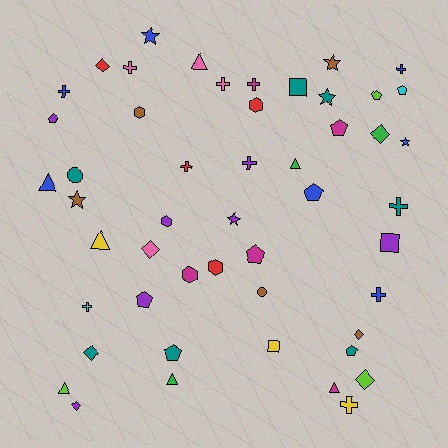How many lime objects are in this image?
There are 3 lime objects.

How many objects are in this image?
There are 50 objects.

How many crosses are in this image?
There are 11 crosses.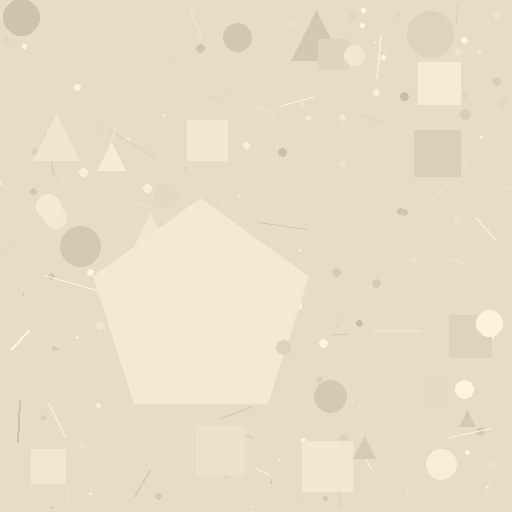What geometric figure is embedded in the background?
A pentagon is embedded in the background.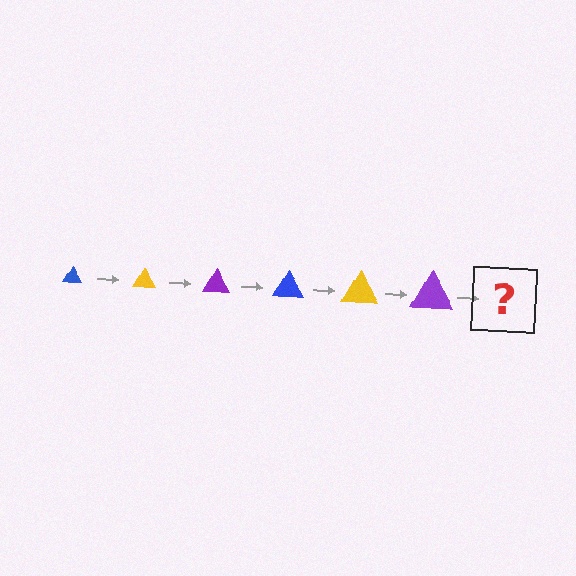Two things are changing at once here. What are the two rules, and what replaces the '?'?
The two rules are that the triangle grows larger each step and the color cycles through blue, yellow, and purple. The '?' should be a blue triangle, larger than the previous one.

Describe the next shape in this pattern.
It should be a blue triangle, larger than the previous one.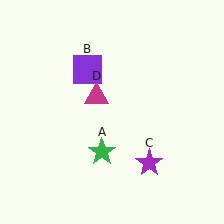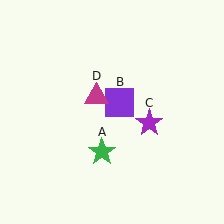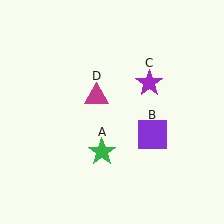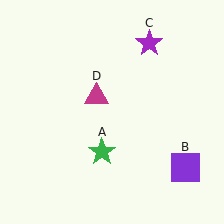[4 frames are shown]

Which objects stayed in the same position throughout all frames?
Green star (object A) and magenta triangle (object D) remained stationary.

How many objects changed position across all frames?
2 objects changed position: purple square (object B), purple star (object C).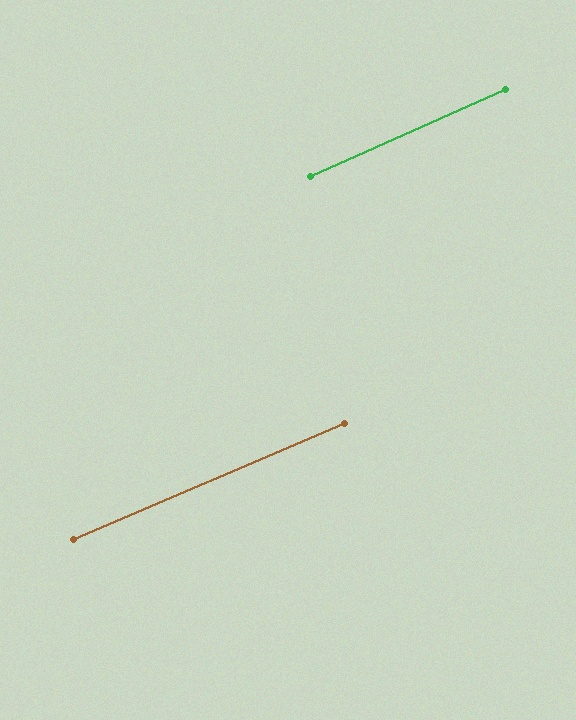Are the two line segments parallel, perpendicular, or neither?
Parallel — their directions differ by only 1.1°.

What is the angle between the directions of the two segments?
Approximately 1 degree.